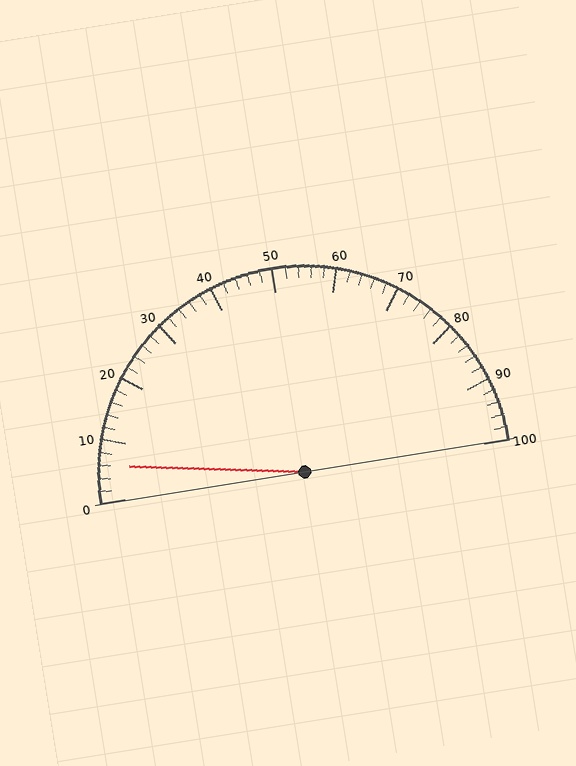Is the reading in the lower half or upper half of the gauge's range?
The reading is in the lower half of the range (0 to 100).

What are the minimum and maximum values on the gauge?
The gauge ranges from 0 to 100.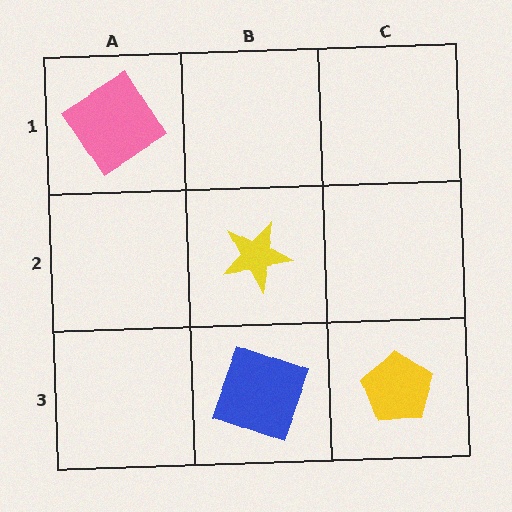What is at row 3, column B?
A blue square.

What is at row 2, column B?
A yellow star.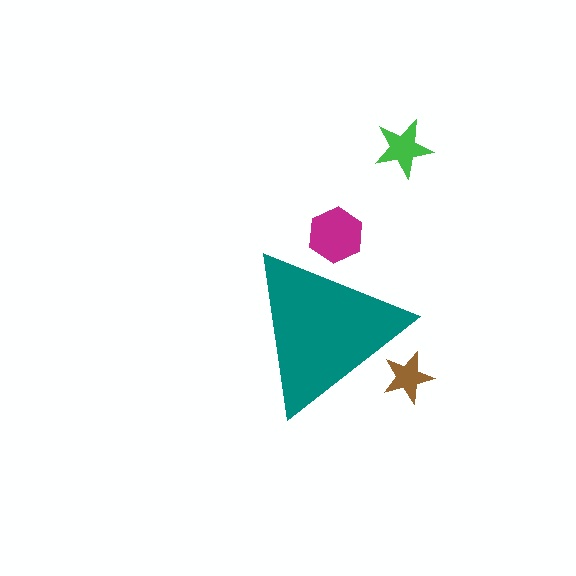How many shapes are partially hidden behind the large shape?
2 shapes are partially hidden.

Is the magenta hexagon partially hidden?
Yes, the magenta hexagon is partially hidden behind the teal triangle.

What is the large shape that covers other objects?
A teal triangle.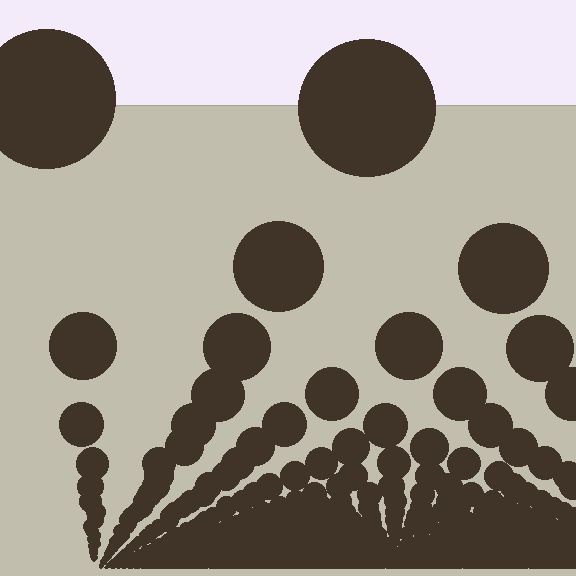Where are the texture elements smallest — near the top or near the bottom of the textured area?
Near the bottom.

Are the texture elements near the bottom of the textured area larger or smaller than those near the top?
Smaller. The gradient is inverted — elements near the bottom are smaller and denser.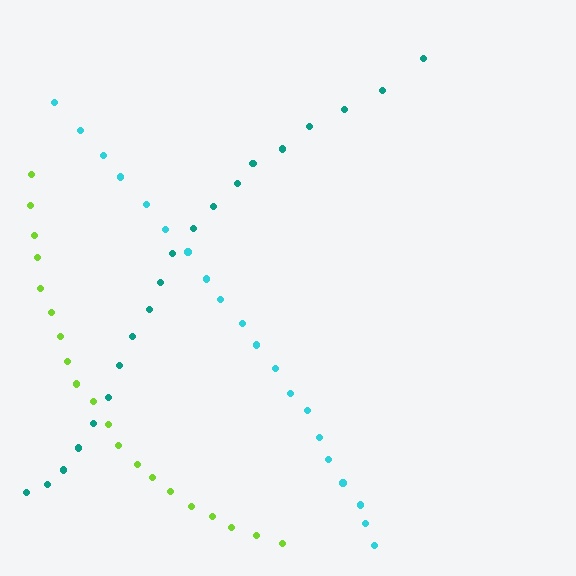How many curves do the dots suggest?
There are 3 distinct paths.